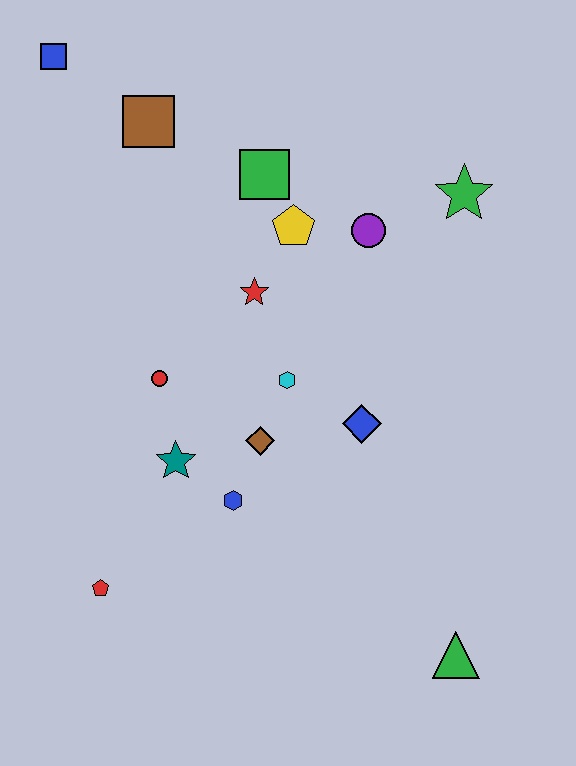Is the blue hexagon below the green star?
Yes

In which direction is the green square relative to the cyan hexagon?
The green square is above the cyan hexagon.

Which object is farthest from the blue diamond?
The blue square is farthest from the blue diamond.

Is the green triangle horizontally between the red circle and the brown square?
No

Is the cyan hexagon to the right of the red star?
Yes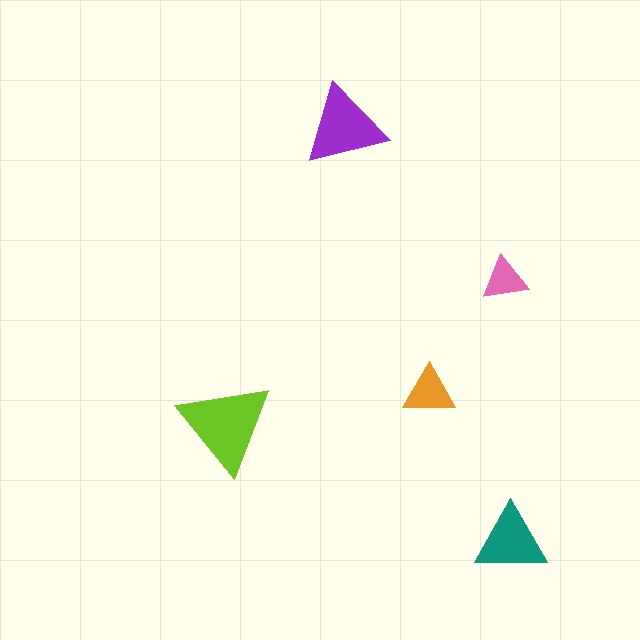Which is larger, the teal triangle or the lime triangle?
The lime one.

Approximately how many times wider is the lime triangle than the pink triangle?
About 2 times wider.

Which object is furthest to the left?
The lime triangle is leftmost.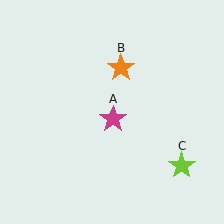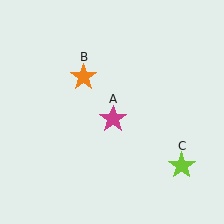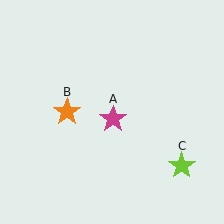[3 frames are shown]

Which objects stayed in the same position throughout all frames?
Magenta star (object A) and lime star (object C) remained stationary.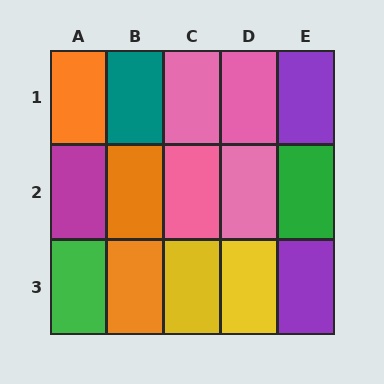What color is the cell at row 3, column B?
Orange.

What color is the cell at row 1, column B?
Teal.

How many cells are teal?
1 cell is teal.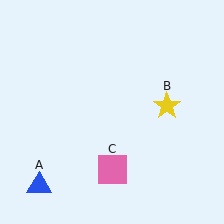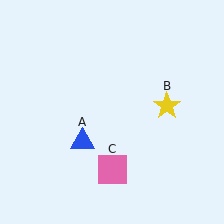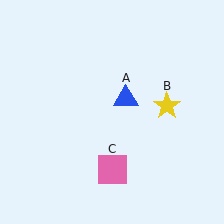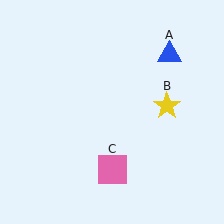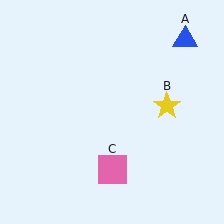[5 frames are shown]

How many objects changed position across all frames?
1 object changed position: blue triangle (object A).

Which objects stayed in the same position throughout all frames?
Yellow star (object B) and pink square (object C) remained stationary.